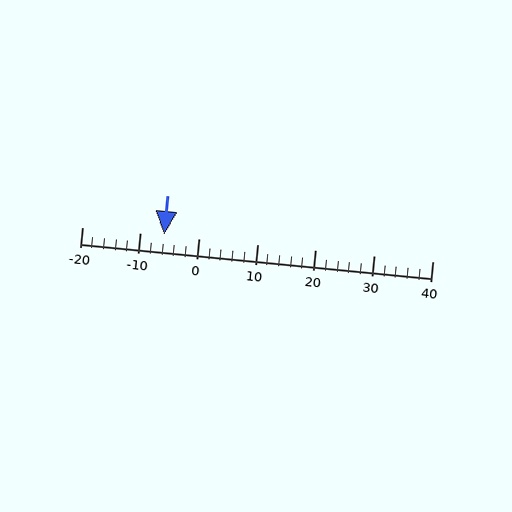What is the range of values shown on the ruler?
The ruler shows values from -20 to 40.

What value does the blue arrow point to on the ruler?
The blue arrow points to approximately -6.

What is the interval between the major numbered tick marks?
The major tick marks are spaced 10 units apart.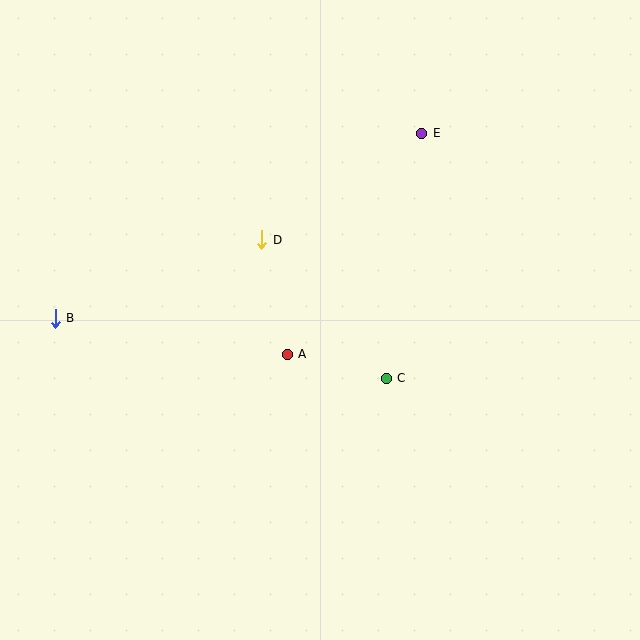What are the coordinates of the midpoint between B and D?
The midpoint between B and D is at (158, 279).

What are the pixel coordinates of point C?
Point C is at (386, 378).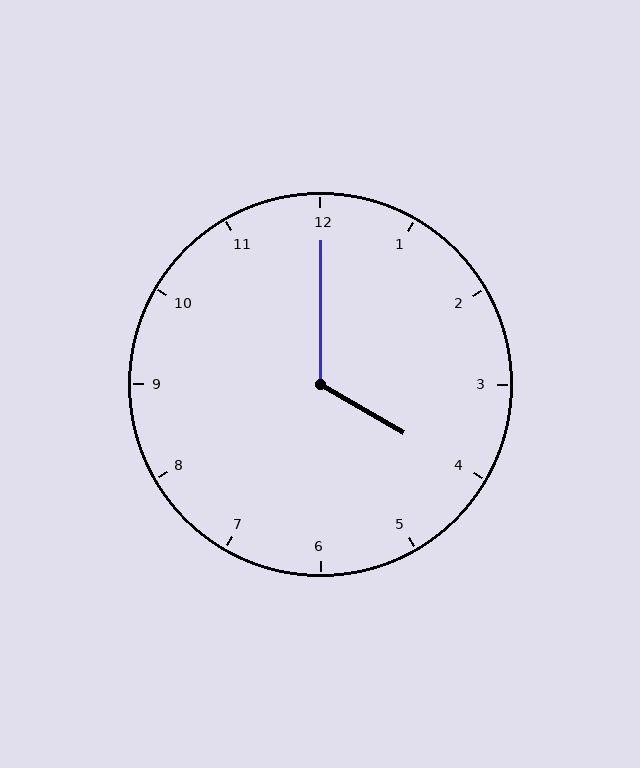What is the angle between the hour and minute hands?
Approximately 120 degrees.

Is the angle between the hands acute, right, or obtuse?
It is obtuse.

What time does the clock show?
4:00.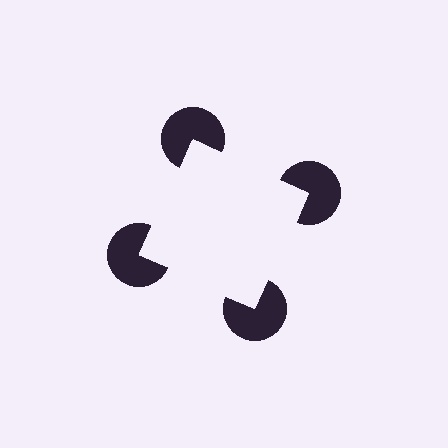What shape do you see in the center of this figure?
An illusory square — its edges are inferred from the aligned wedge cuts in the pac-man discs, not physically drawn.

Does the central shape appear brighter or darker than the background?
It typically appears slightly brighter than the background, even though no actual brightness change is drawn.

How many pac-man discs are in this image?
There are 4 — one at each vertex of the illusory square.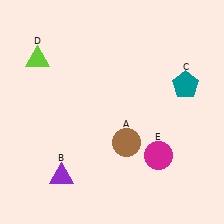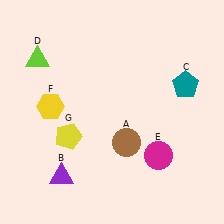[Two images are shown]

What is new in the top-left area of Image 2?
A yellow hexagon (F) was added in the top-left area of Image 2.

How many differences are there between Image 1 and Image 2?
There are 2 differences between the two images.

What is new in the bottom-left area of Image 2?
A yellow pentagon (G) was added in the bottom-left area of Image 2.